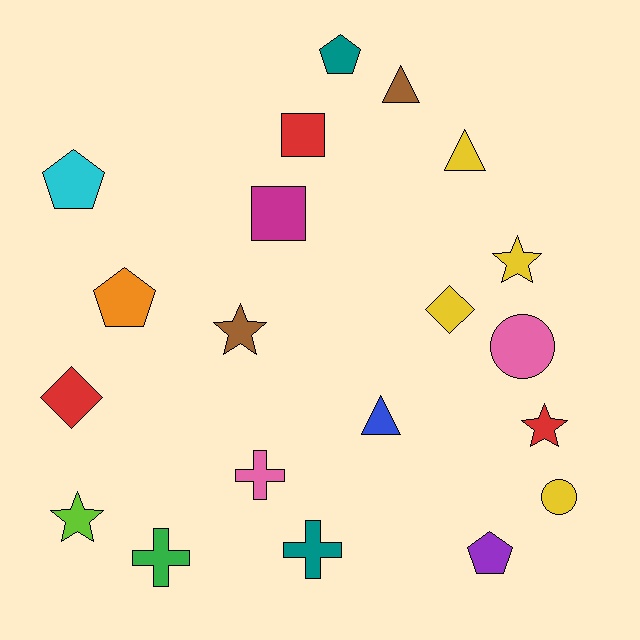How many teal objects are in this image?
There are 2 teal objects.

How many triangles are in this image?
There are 3 triangles.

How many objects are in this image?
There are 20 objects.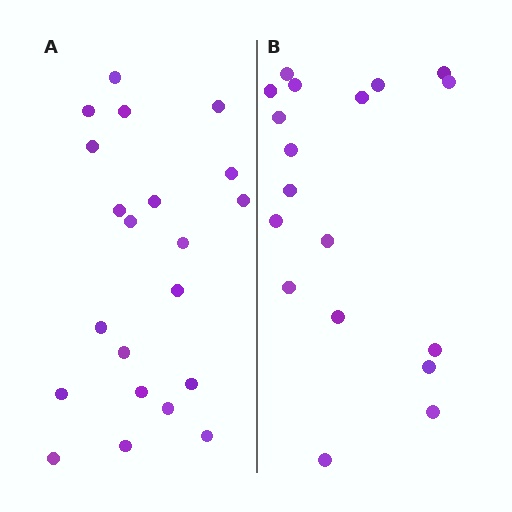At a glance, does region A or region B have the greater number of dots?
Region A (the left region) has more dots.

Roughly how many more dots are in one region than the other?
Region A has just a few more — roughly 2 or 3 more dots than region B.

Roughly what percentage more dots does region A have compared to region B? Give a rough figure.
About 15% more.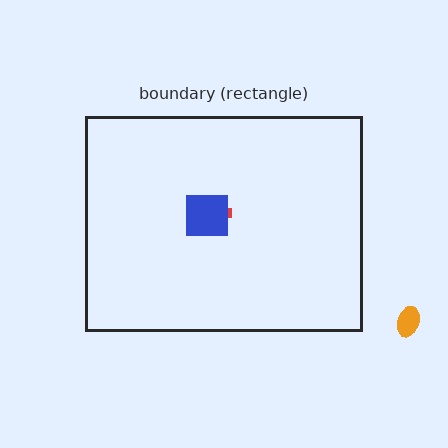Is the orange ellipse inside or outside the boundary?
Outside.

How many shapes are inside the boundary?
2 inside, 1 outside.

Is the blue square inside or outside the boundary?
Inside.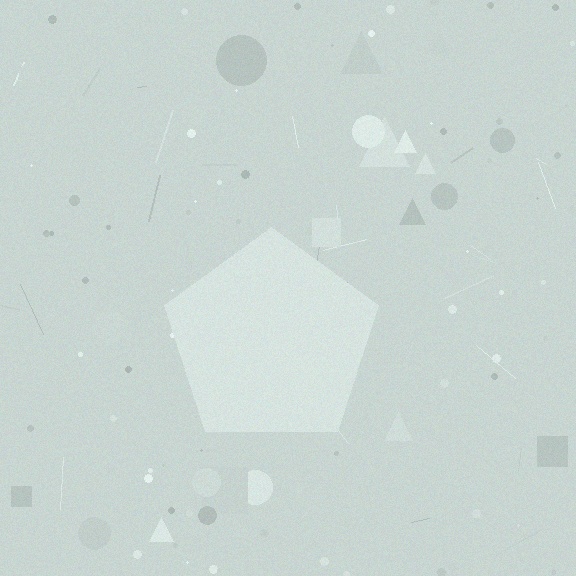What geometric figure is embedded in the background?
A pentagon is embedded in the background.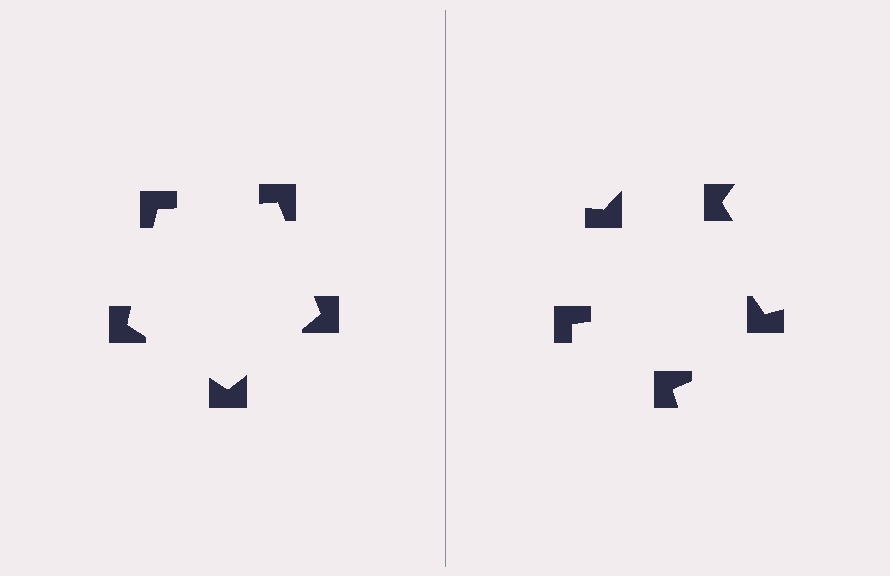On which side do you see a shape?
An illusory pentagon appears on the left side. On the right side the wedge cuts are rotated, so no coherent shape forms.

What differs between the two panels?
The notched squares are positioned identically on both sides; only the wedge orientations differ. On the left they align to a pentagon; on the right they are misaligned.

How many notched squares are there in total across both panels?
10 — 5 on each side.